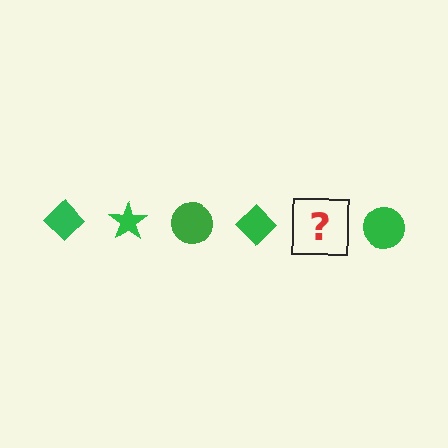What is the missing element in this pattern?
The missing element is a green star.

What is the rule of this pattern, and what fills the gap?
The rule is that the pattern cycles through diamond, star, circle shapes in green. The gap should be filled with a green star.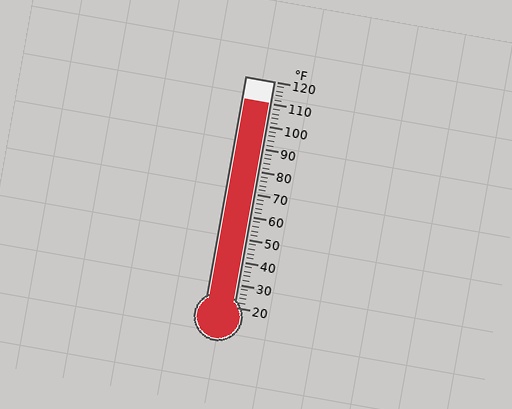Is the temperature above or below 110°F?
The temperature is at 110°F.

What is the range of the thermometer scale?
The thermometer scale ranges from 20°F to 120°F.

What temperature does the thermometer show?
The thermometer shows approximately 110°F.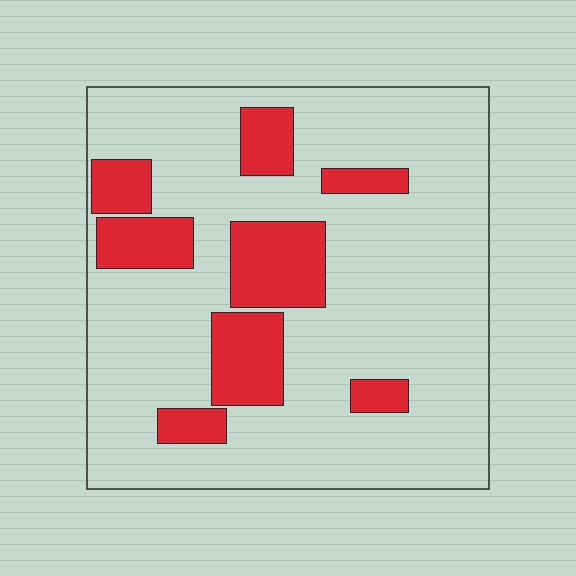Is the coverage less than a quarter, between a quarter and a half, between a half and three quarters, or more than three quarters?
Less than a quarter.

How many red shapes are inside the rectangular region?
8.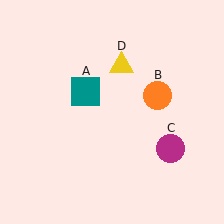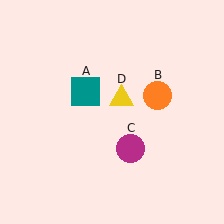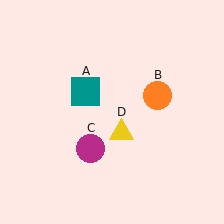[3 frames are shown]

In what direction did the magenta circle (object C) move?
The magenta circle (object C) moved left.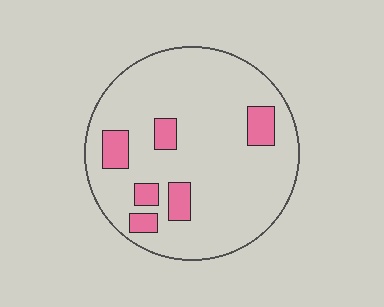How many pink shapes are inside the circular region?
6.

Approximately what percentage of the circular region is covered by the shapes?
Approximately 15%.